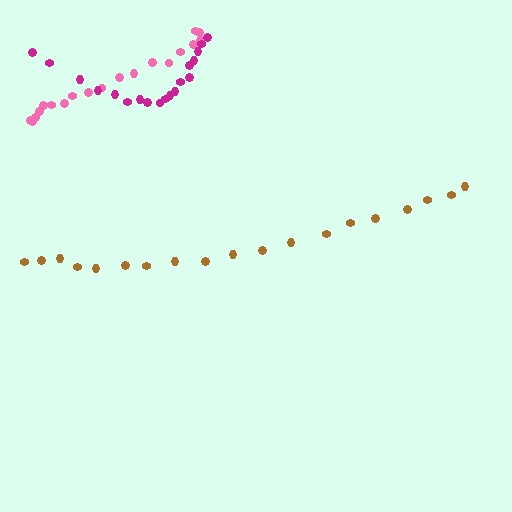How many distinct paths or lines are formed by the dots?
There are 3 distinct paths.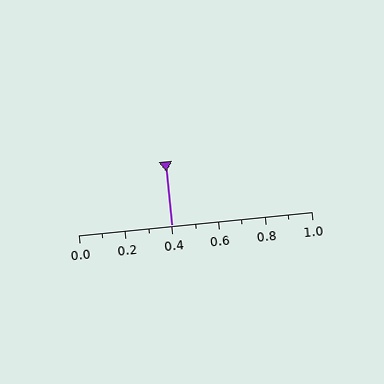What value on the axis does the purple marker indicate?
The marker indicates approximately 0.4.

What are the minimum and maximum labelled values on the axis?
The axis runs from 0.0 to 1.0.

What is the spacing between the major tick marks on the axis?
The major ticks are spaced 0.2 apart.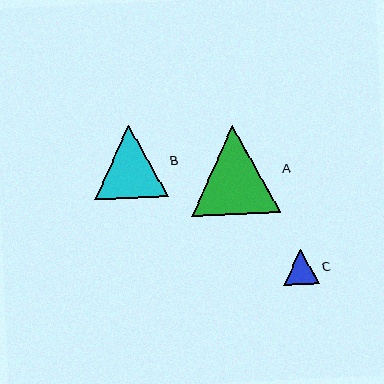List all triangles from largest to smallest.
From largest to smallest: A, B, C.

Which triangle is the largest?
Triangle A is the largest with a size of approximately 89 pixels.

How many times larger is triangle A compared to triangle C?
Triangle A is approximately 2.5 times the size of triangle C.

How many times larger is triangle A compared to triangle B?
Triangle A is approximately 1.2 times the size of triangle B.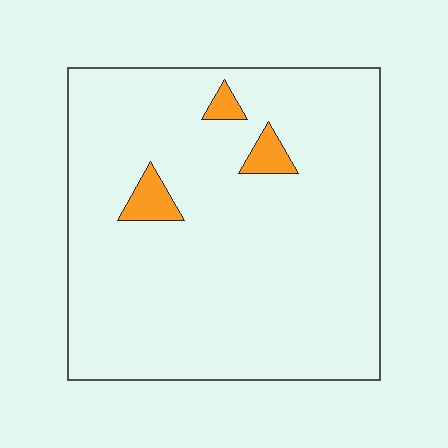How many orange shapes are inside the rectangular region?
3.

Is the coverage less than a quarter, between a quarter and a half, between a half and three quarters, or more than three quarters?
Less than a quarter.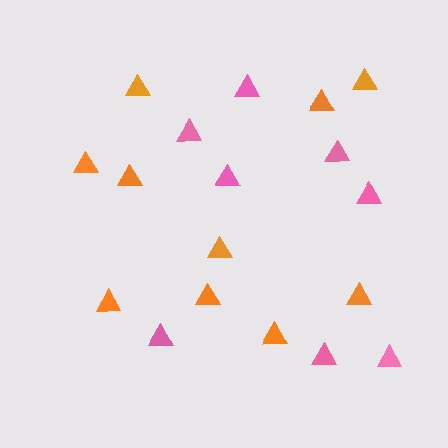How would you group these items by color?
There are 2 groups: one group of orange triangles (10) and one group of pink triangles (8).